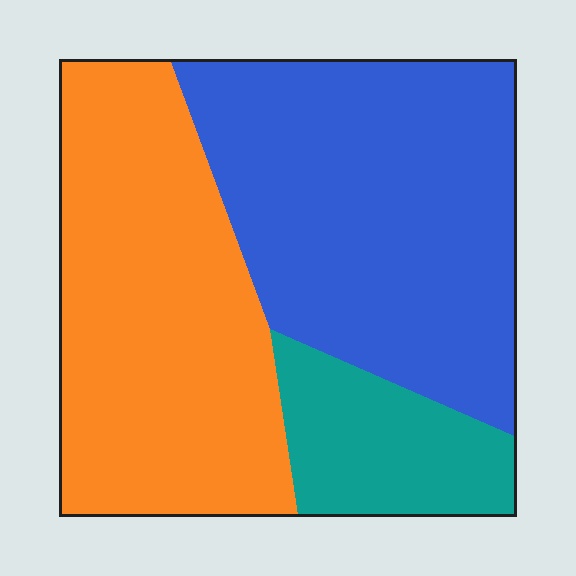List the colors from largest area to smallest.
From largest to smallest: blue, orange, teal.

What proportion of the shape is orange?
Orange takes up between a quarter and a half of the shape.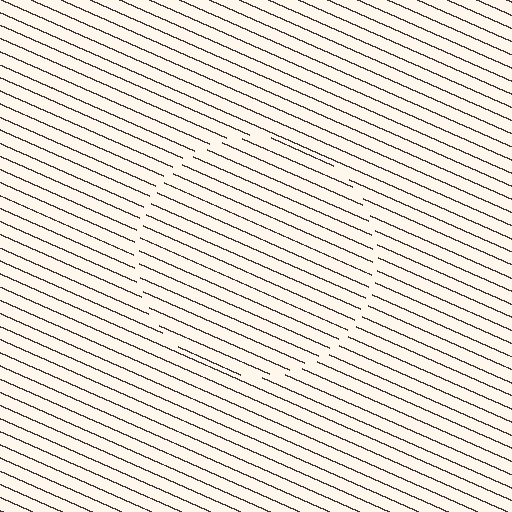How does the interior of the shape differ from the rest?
The interior of the shape contains the same grating, shifted by half a period — the contour is defined by the phase discontinuity where line-ends from the inner and outer gratings abut.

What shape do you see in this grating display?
An illusory circle. The interior of the shape contains the same grating, shifted by half a period — the contour is defined by the phase discontinuity where line-ends from the inner and outer gratings abut.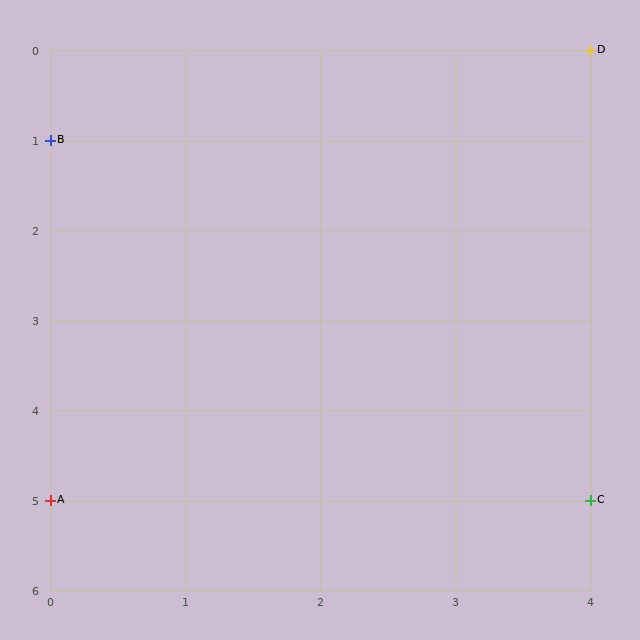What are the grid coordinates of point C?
Point C is at grid coordinates (4, 5).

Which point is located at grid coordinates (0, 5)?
Point A is at (0, 5).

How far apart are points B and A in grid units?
Points B and A are 4 rows apart.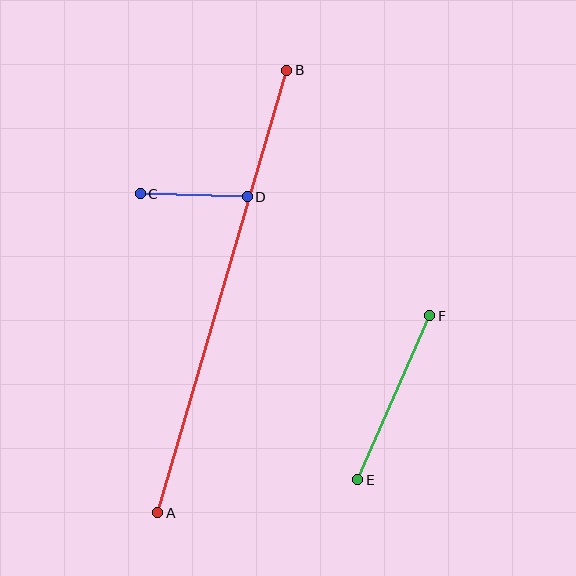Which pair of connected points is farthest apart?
Points A and B are farthest apart.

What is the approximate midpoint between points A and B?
The midpoint is at approximately (222, 292) pixels.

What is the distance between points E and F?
The distance is approximately 179 pixels.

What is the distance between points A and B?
The distance is approximately 461 pixels.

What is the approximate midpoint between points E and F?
The midpoint is at approximately (394, 398) pixels.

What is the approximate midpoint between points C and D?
The midpoint is at approximately (194, 195) pixels.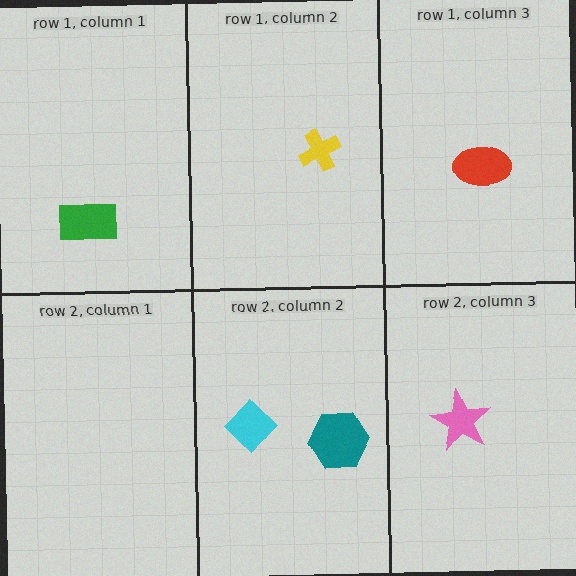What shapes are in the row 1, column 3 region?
The red ellipse.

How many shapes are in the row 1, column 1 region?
1.